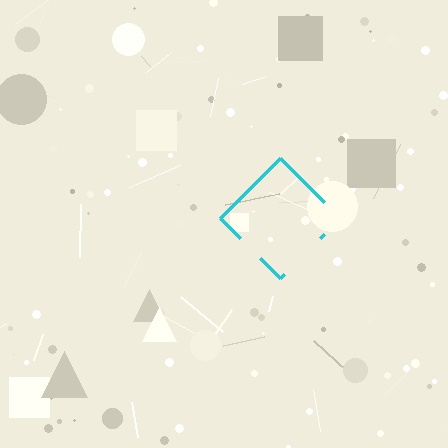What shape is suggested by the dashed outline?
The dashed outline suggests a diamond.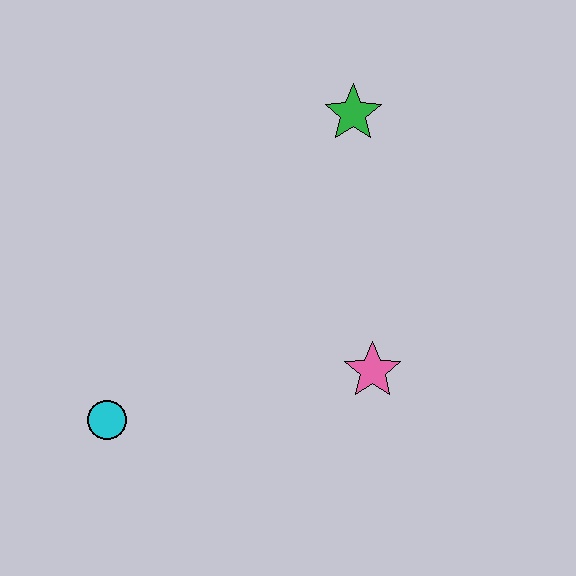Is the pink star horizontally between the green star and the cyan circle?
No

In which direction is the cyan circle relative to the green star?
The cyan circle is below the green star.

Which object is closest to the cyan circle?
The pink star is closest to the cyan circle.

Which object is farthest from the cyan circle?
The green star is farthest from the cyan circle.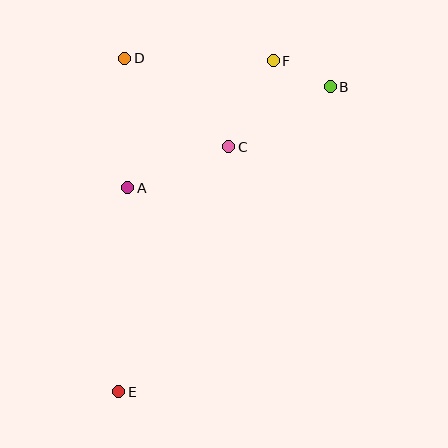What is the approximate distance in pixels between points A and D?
The distance between A and D is approximately 129 pixels.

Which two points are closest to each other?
Points B and F are closest to each other.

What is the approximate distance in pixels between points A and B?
The distance between A and B is approximately 227 pixels.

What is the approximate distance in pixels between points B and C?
The distance between B and C is approximately 118 pixels.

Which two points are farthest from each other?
Points B and E are farthest from each other.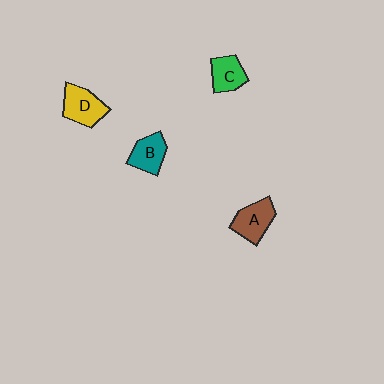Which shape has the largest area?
Shape D (yellow).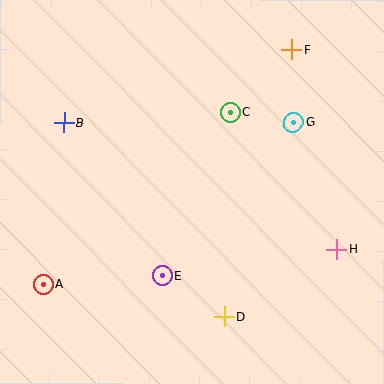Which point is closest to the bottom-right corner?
Point H is closest to the bottom-right corner.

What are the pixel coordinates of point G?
Point G is at (293, 122).